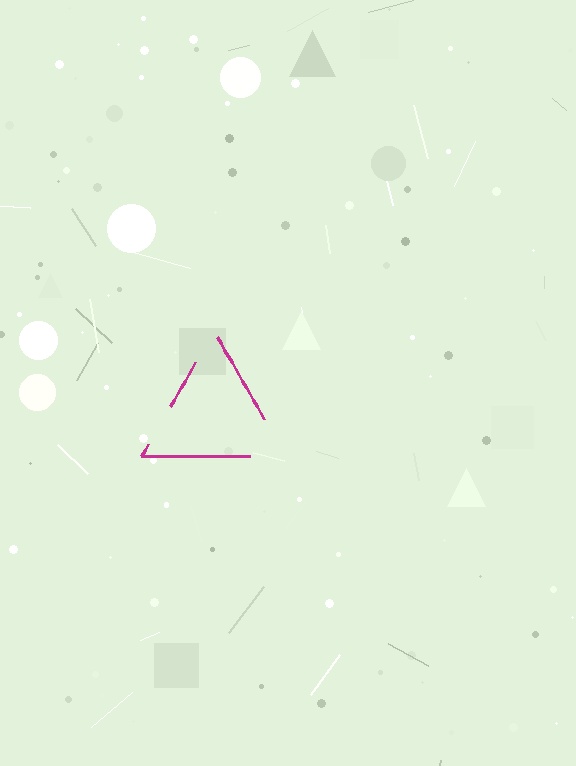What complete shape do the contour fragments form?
The contour fragments form a triangle.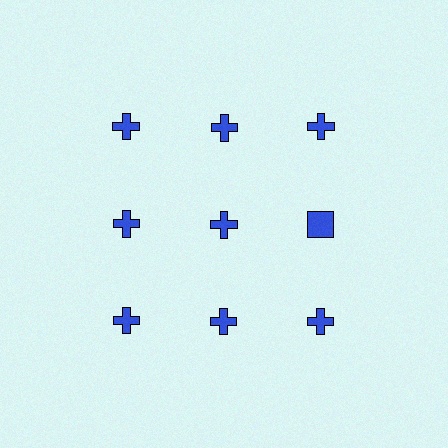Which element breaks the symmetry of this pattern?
The blue square in the second row, center column breaks the symmetry. All other shapes are blue crosses.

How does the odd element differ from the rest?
It has a different shape: square instead of cross.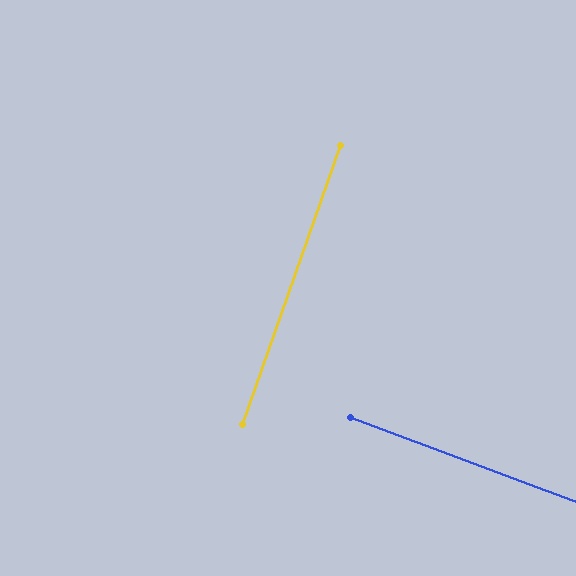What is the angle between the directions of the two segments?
Approximately 89 degrees.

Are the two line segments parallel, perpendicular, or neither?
Perpendicular — they meet at approximately 89°.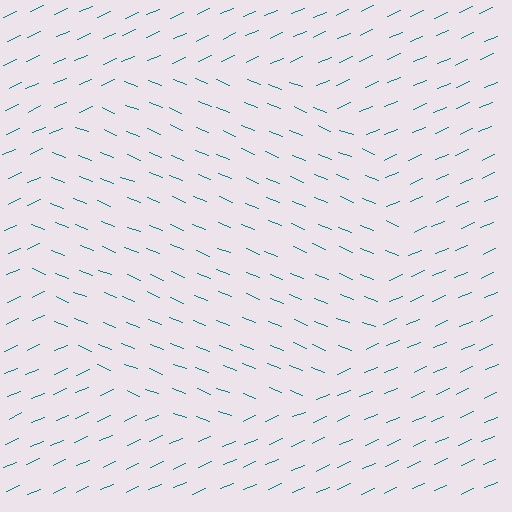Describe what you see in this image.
The image is filled with small teal line segments. A circle region in the image has lines oriented differently from the surrounding lines, creating a visible texture boundary.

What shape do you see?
I see a circle.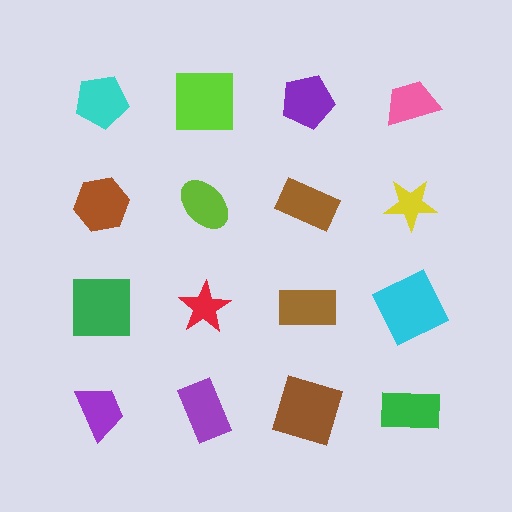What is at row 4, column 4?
A green rectangle.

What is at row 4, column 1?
A purple trapezoid.